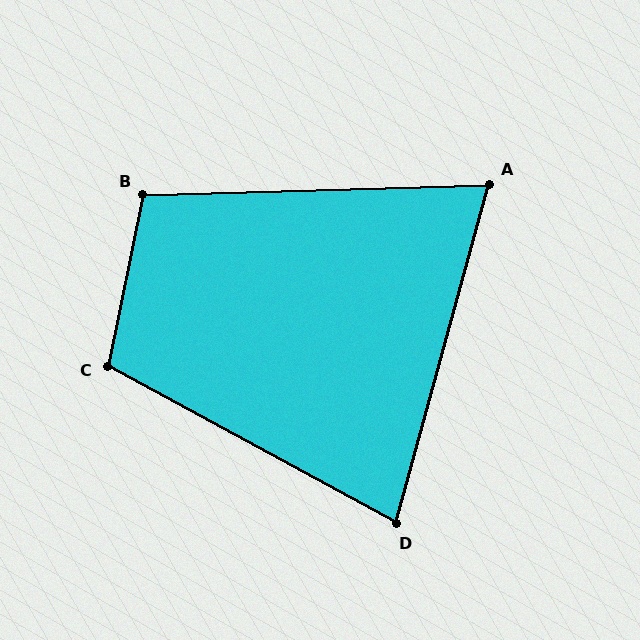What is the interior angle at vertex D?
Approximately 77 degrees (acute).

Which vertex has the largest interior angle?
C, at approximately 107 degrees.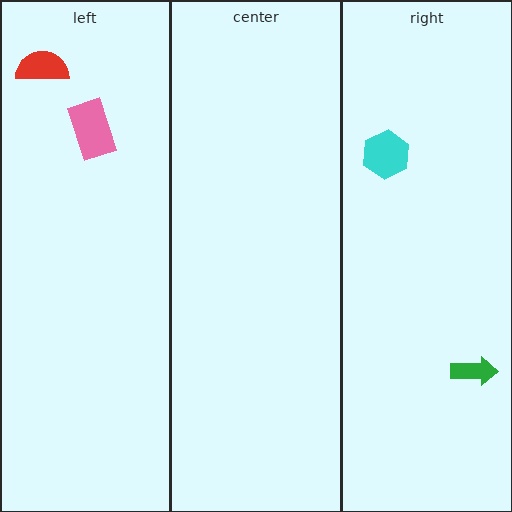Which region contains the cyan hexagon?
The right region.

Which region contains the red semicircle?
The left region.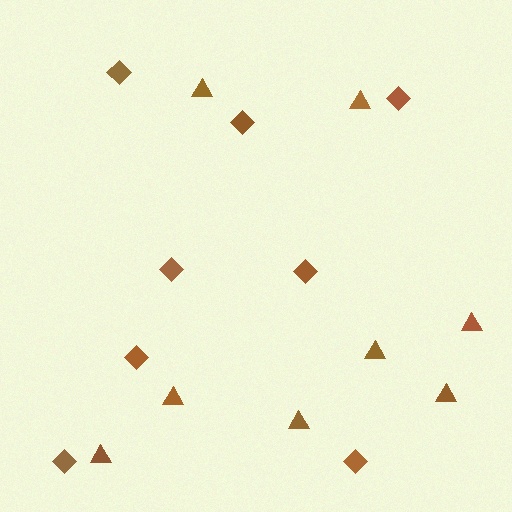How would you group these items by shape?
There are 2 groups: one group of triangles (8) and one group of diamonds (8).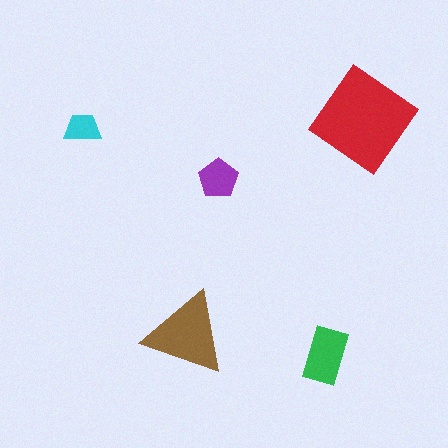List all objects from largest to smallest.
The red diamond, the brown triangle, the green rectangle, the purple pentagon, the cyan trapezoid.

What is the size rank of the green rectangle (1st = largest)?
3rd.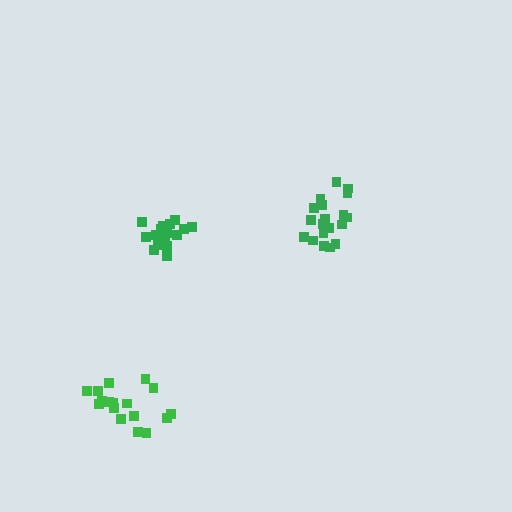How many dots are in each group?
Group 1: 17 dots, Group 2: 20 dots, Group 3: 19 dots (56 total).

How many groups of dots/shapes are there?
There are 3 groups.